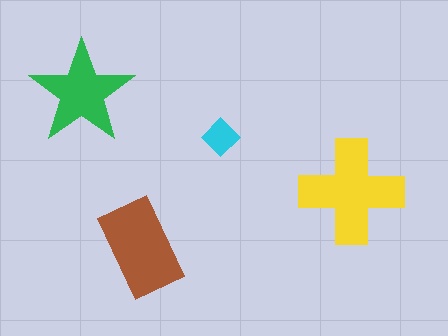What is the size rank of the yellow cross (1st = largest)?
1st.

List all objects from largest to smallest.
The yellow cross, the brown rectangle, the green star, the cyan diamond.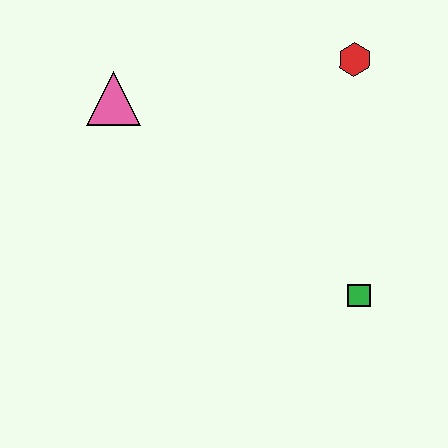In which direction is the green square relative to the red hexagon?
The green square is below the red hexagon.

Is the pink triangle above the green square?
Yes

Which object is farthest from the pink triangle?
The green square is farthest from the pink triangle.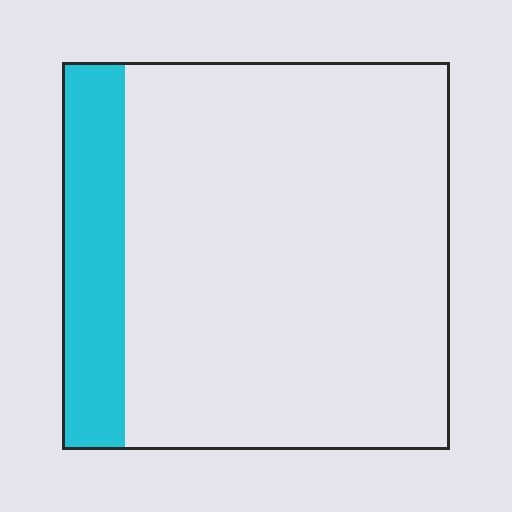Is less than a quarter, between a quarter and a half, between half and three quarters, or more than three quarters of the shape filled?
Less than a quarter.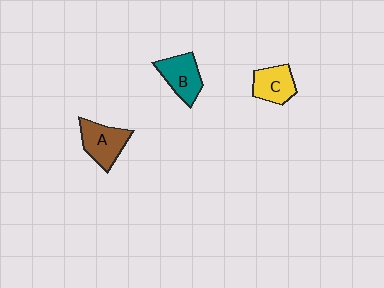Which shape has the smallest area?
Shape C (yellow).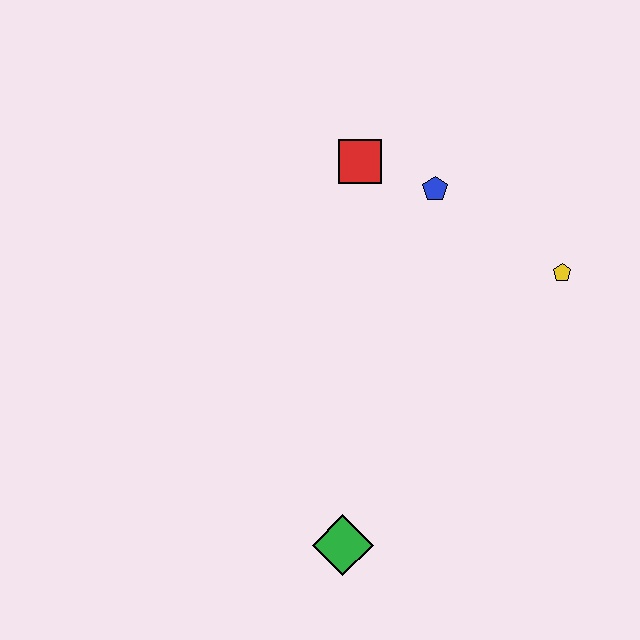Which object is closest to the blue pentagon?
The red square is closest to the blue pentagon.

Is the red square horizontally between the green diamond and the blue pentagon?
Yes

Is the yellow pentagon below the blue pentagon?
Yes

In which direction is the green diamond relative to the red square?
The green diamond is below the red square.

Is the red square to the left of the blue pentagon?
Yes